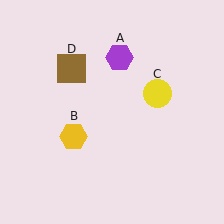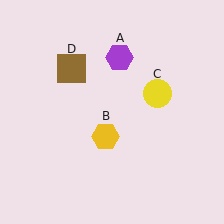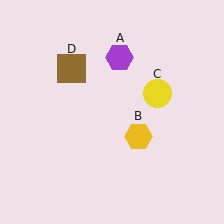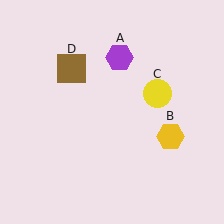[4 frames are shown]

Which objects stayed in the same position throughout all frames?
Purple hexagon (object A) and yellow circle (object C) and brown square (object D) remained stationary.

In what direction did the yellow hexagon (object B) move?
The yellow hexagon (object B) moved right.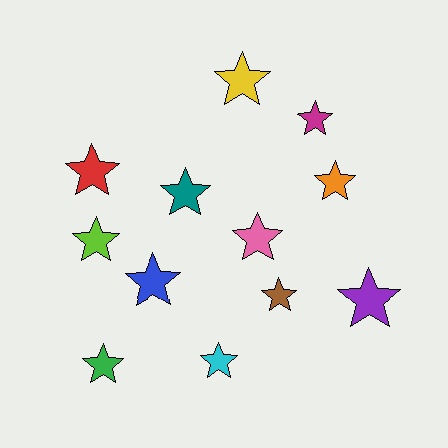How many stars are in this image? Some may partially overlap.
There are 12 stars.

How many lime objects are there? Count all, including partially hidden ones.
There is 1 lime object.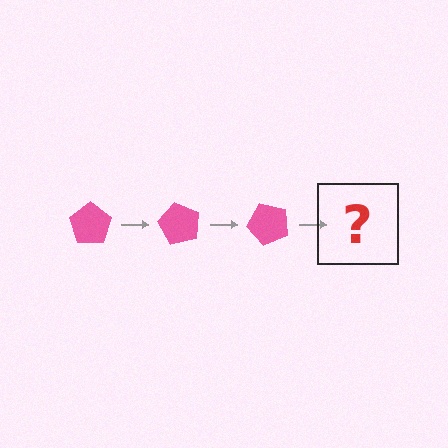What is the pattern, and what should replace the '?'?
The pattern is that the pentagon rotates 60 degrees each step. The '?' should be a pink pentagon rotated 180 degrees.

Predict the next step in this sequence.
The next step is a pink pentagon rotated 180 degrees.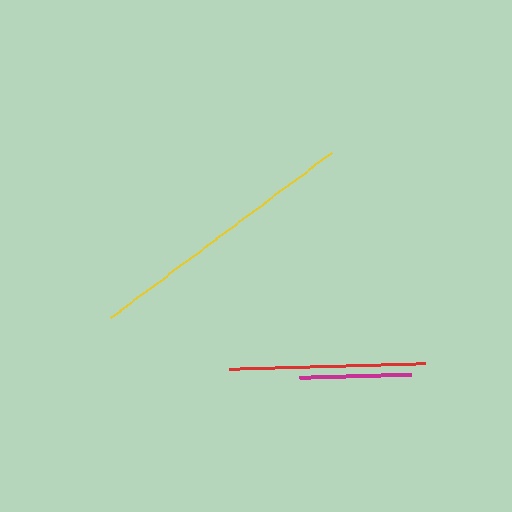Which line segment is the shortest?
The magenta line is the shortest at approximately 112 pixels.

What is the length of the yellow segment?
The yellow segment is approximately 276 pixels long.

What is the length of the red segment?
The red segment is approximately 196 pixels long.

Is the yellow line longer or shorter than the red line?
The yellow line is longer than the red line.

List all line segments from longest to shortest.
From longest to shortest: yellow, red, magenta.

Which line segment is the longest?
The yellow line is the longest at approximately 276 pixels.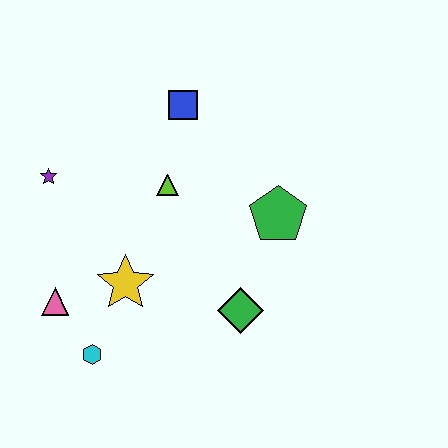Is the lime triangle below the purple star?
Yes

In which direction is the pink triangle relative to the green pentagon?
The pink triangle is to the left of the green pentagon.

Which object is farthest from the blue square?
The cyan hexagon is farthest from the blue square.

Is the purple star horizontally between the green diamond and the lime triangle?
No